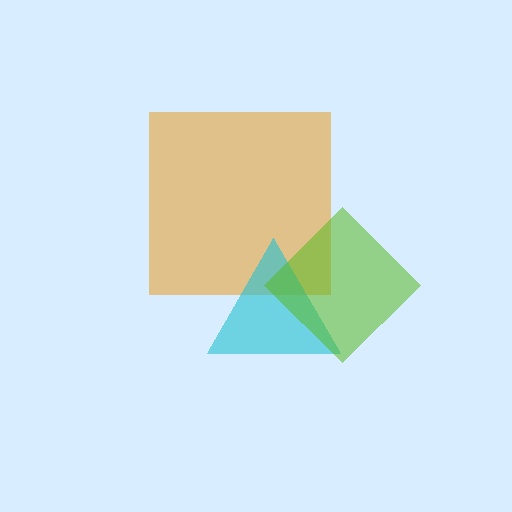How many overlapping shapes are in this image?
There are 3 overlapping shapes in the image.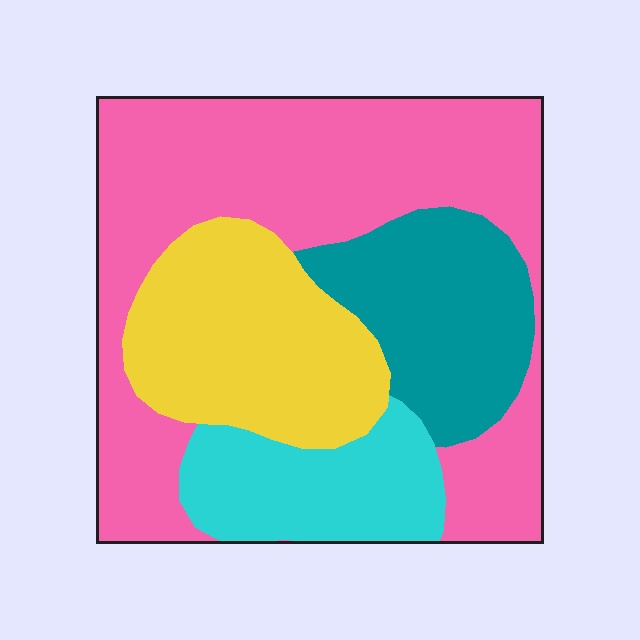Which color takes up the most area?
Pink, at roughly 45%.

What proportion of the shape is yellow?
Yellow covers roughly 20% of the shape.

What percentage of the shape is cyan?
Cyan takes up less than a sixth of the shape.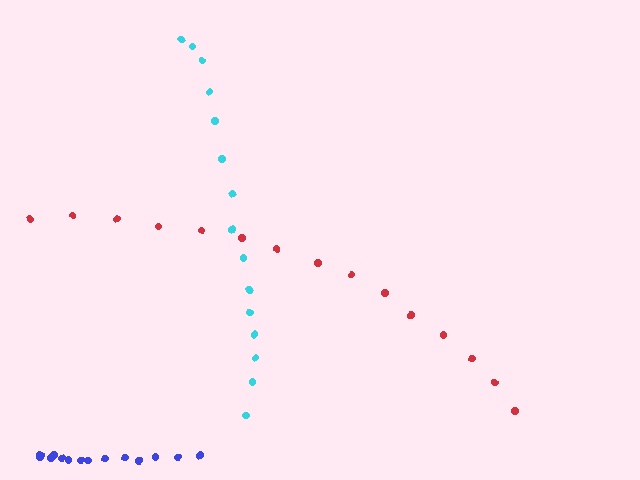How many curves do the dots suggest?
There are 3 distinct paths.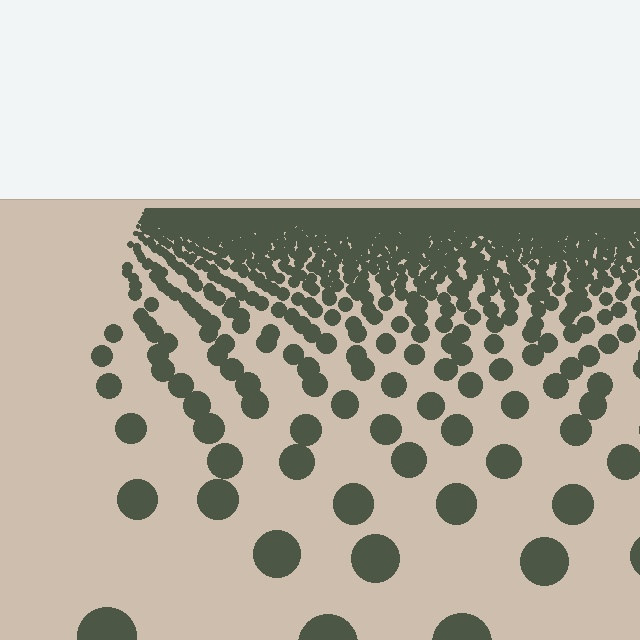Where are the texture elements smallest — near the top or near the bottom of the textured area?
Near the top.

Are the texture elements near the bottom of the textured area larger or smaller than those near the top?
Larger. Near the bottom, elements are closer to the viewer and appear at a bigger on-screen size.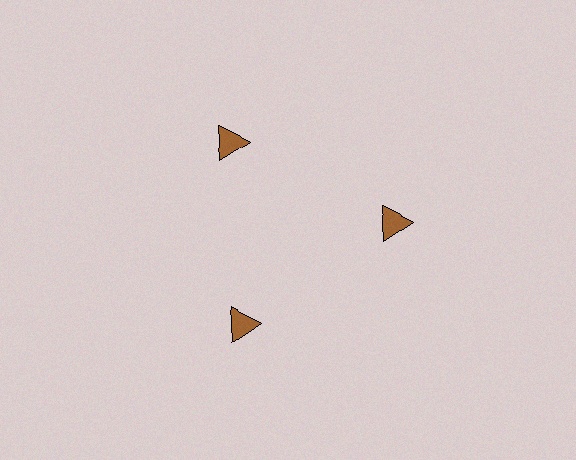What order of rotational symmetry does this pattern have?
This pattern has 3-fold rotational symmetry.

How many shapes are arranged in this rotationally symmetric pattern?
There are 3 shapes, arranged in 3 groups of 1.